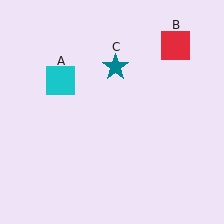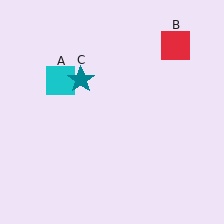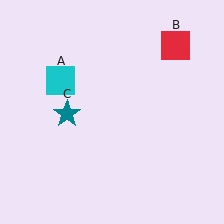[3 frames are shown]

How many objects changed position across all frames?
1 object changed position: teal star (object C).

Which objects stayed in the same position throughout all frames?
Cyan square (object A) and red square (object B) remained stationary.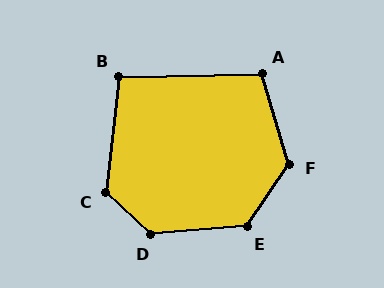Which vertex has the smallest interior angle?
B, at approximately 98 degrees.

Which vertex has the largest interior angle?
D, at approximately 133 degrees.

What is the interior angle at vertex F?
Approximately 129 degrees (obtuse).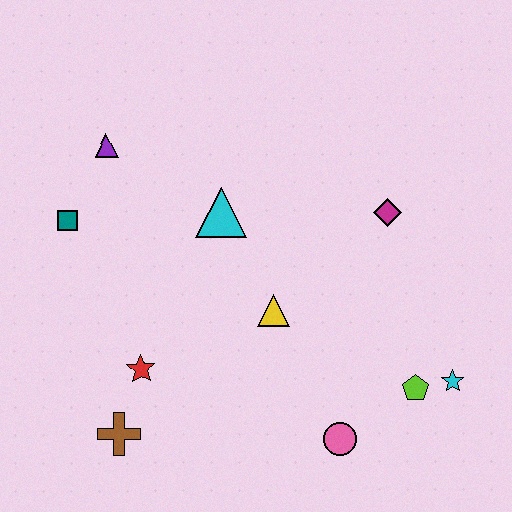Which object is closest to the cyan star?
The lime pentagon is closest to the cyan star.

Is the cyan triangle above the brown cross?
Yes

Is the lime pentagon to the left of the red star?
No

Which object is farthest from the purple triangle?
The cyan star is farthest from the purple triangle.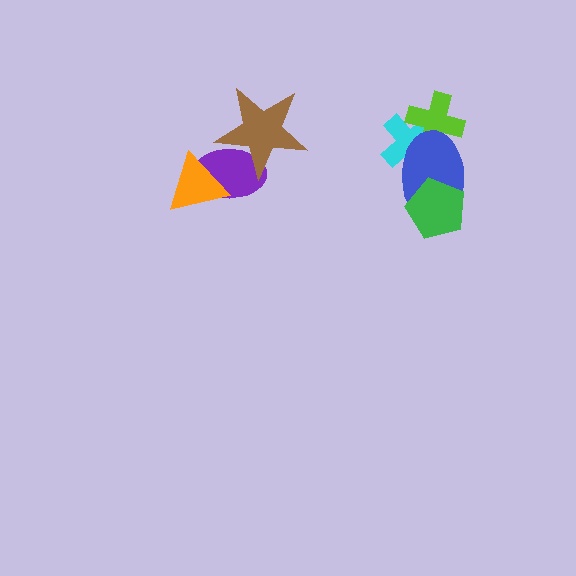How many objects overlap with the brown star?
1 object overlaps with the brown star.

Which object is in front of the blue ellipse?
The green pentagon is in front of the blue ellipse.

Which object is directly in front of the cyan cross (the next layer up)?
The lime cross is directly in front of the cyan cross.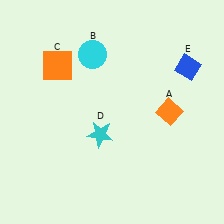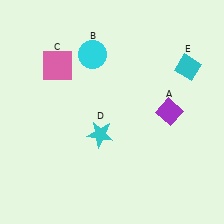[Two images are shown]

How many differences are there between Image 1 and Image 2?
There are 3 differences between the two images.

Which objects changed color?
A changed from orange to purple. C changed from orange to pink. E changed from blue to cyan.